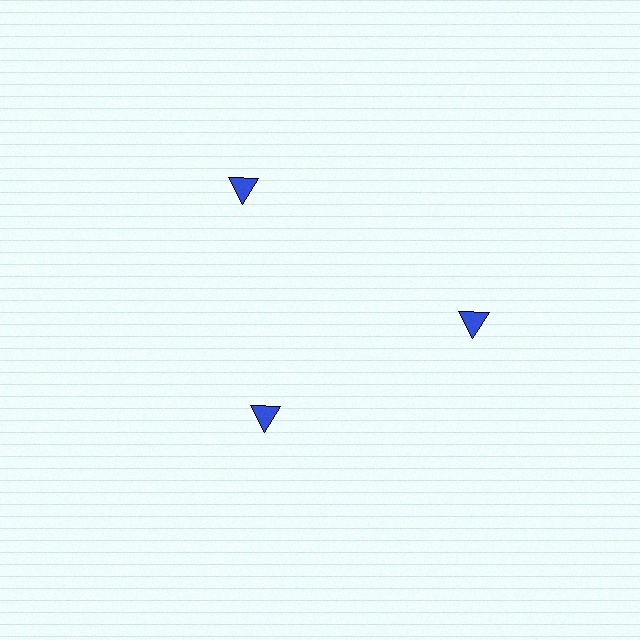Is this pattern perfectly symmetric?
No. The 3 blue triangles are arranged in a ring, but one element near the 7 o'clock position is pulled inward toward the center, breaking the 3-fold rotational symmetry.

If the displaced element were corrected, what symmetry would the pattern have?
It would have 3-fold rotational symmetry — the pattern would map onto itself every 120 degrees.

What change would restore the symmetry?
The symmetry would be restored by moving it outward, back onto the ring so that all 3 triangles sit at equal angles and equal distance from the center.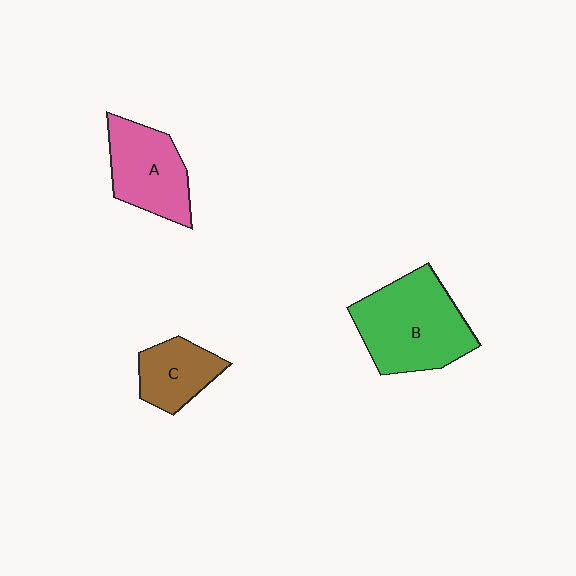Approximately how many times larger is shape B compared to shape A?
Approximately 1.4 times.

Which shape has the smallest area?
Shape C (brown).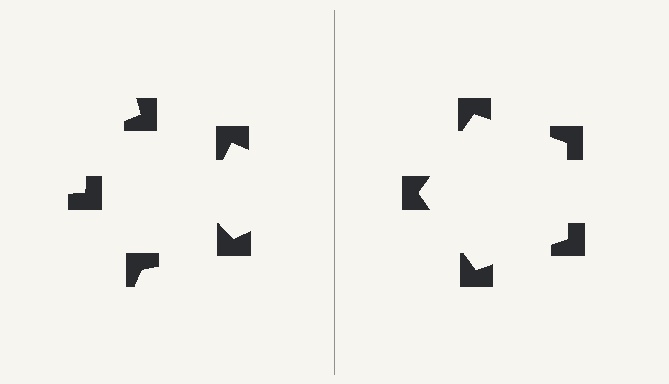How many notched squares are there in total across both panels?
10 — 5 on each side.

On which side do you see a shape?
An illusory pentagon appears on the right side. On the left side the wedge cuts are rotated, so no coherent shape forms.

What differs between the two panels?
The notched squares are positioned identically on both sides; only the wedge orientations differ. On the right they align to a pentagon; on the left they are misaligned.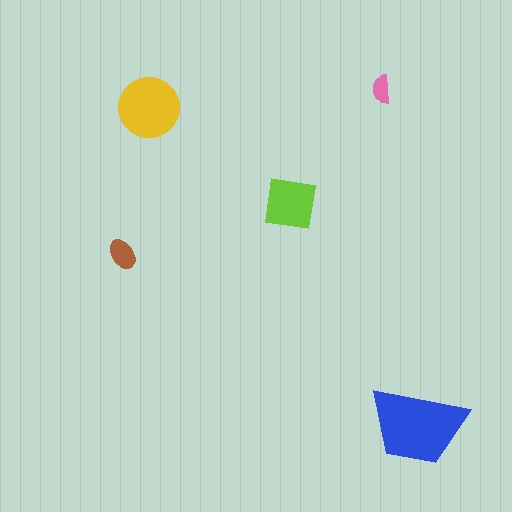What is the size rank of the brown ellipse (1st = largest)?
4th.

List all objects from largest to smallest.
The blue trapezoid, the yellow circle, the lime square, the brown ellipse, the pink semicircle.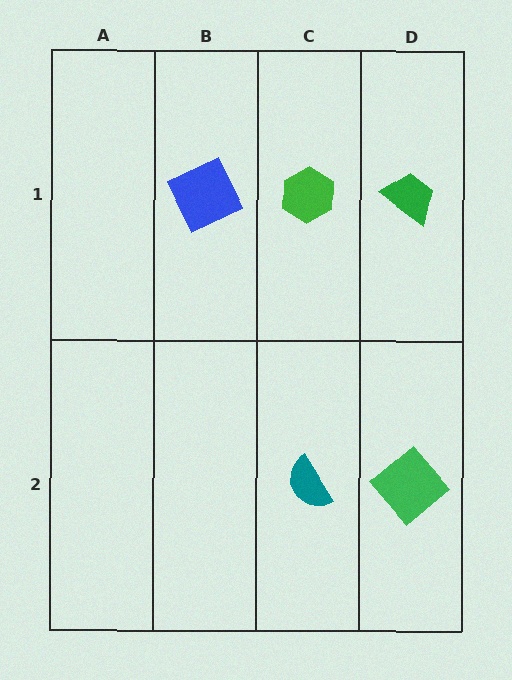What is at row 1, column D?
A green trapezoid.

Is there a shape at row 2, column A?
No, that cell is empty.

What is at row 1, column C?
A green hexagon.